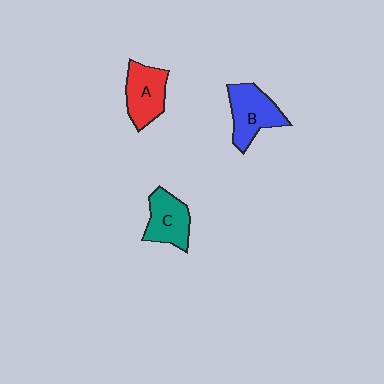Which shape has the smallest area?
Shape C (teal).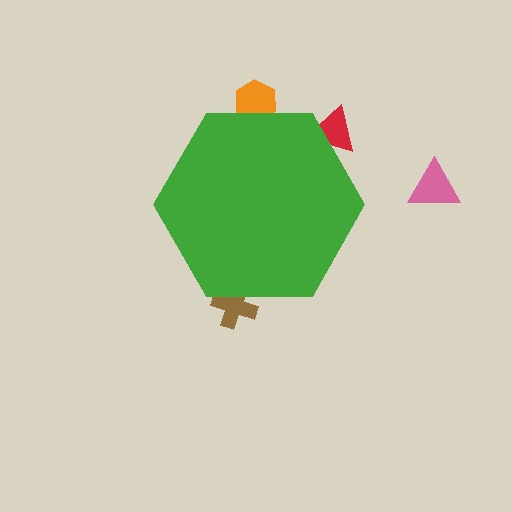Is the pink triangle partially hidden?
No, the pink triangle is fully visible.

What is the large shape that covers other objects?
A green hexagon.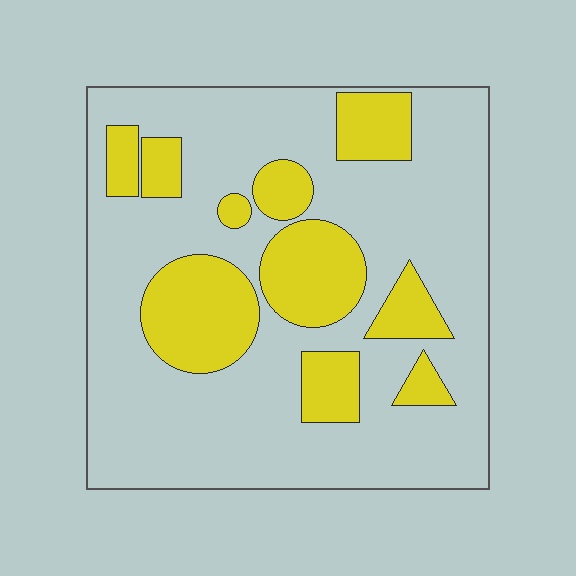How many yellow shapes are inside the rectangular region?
10.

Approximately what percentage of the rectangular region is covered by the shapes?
Approximately 25%.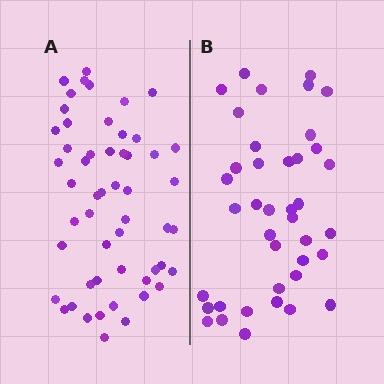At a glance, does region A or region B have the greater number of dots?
Region A (the left region) has more dots.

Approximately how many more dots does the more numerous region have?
Region A has approximately 15 more dots than region B.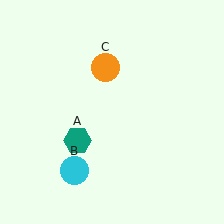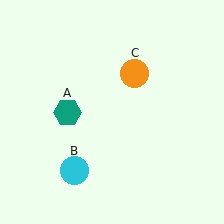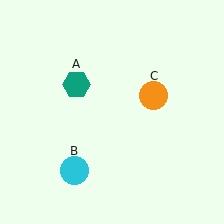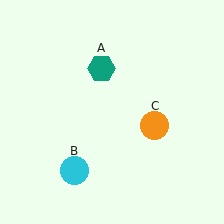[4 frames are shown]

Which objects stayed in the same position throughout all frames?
Cyan circle (object B) remained stationary.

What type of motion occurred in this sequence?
The teal hexagon (object A), orange circle (object C) rotated clockwise around the center of the scene.